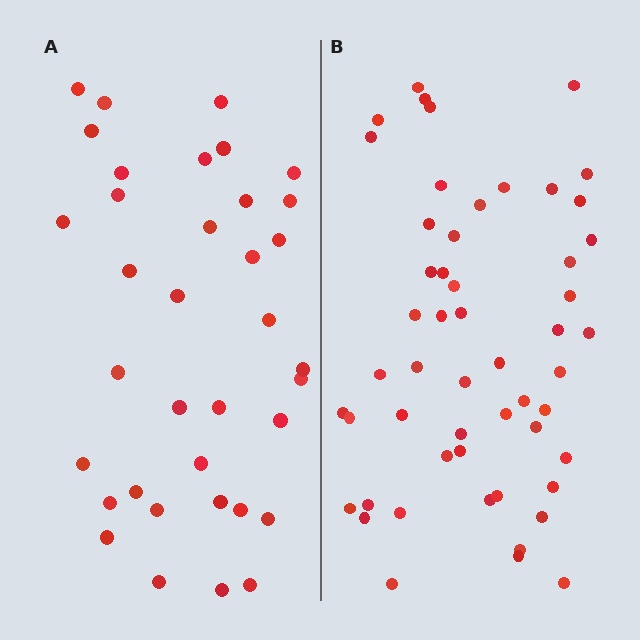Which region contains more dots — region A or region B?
Region B (the right region) has more dots.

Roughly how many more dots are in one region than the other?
Region B has approximately 15 more dots than region A.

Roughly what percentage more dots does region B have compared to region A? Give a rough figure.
About 45% more.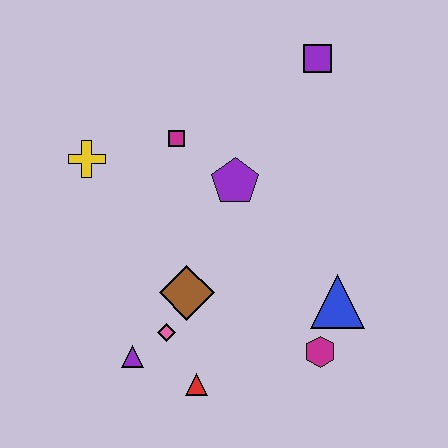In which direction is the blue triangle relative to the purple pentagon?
The blue triangle is below the purple pentagon.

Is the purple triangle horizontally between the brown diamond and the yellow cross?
Yes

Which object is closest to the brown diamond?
The pink diamond is closest to the brown diamond.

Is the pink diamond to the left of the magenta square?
Yes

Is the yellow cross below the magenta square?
Yes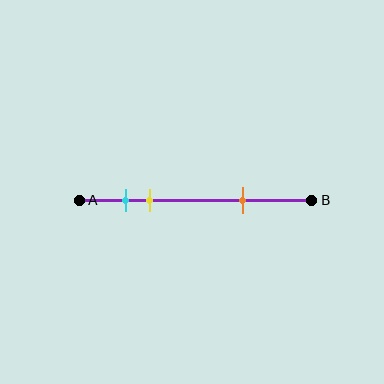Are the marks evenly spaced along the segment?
No, the marks are not evenly spaced.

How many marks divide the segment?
There are 3 marks dividing the segment.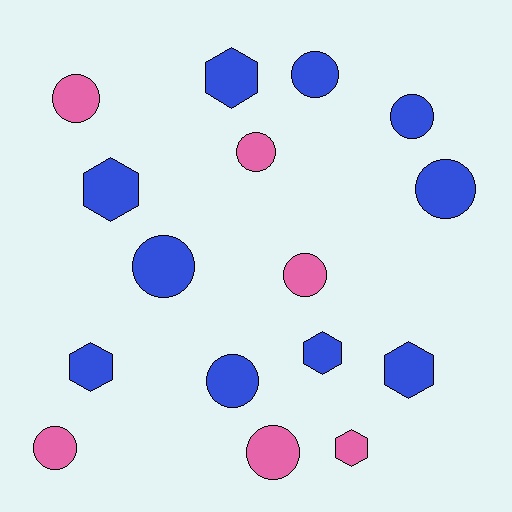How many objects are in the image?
There are 16 objects.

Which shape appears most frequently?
Circle, with 10 objects.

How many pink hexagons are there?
There is 1 pink hexagon.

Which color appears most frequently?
Blue, with 10 objects.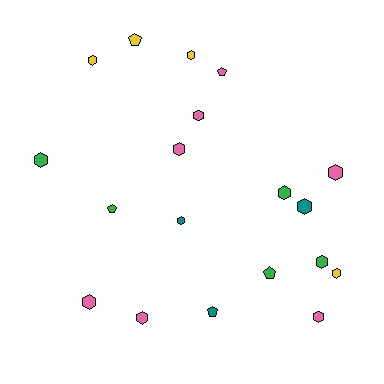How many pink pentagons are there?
There is 1 pink pentagon.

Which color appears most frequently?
Pink, with 7 objects.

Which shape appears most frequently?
Hexagon, with 14 objects.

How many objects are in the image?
There are 19 objects.